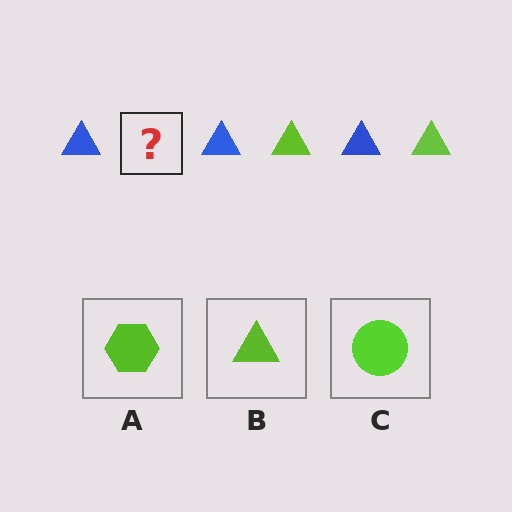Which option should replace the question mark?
Option B.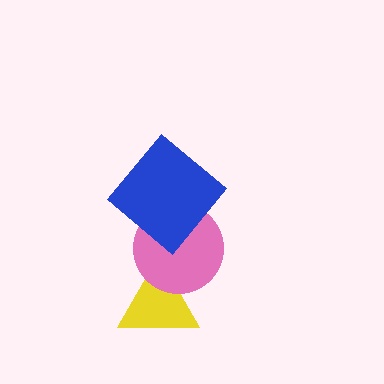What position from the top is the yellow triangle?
The yellow triangle is 3rd from the top.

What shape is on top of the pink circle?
The blue diamond is on top of the pink circle.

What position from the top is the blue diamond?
The blue diamond is 1st from the top.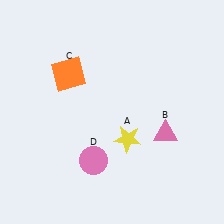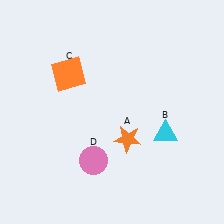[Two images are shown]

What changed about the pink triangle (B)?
In Image 1, B is pink. In Image 2, it changed to cyan.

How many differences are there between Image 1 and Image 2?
There are 2 differences between the two images.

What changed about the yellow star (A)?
In Image 1, A is yellow. In Image 2, it changed to orange.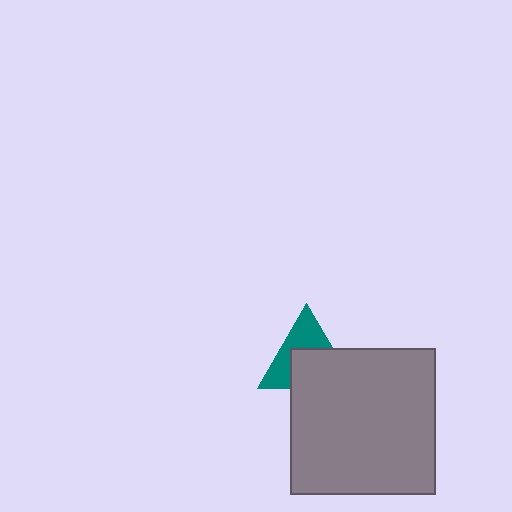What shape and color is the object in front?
The object in front is a gray square.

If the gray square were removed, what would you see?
You would see the complete teal triangle.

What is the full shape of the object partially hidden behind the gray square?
The partially hidden object is a teal triangle.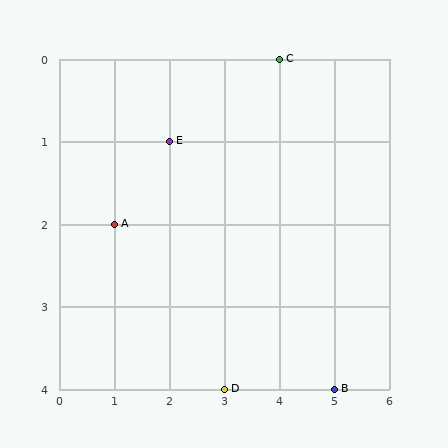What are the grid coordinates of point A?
Point A is at grid coordinates (1, 2).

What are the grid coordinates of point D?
Point D is at grid coordinates (3, 4).